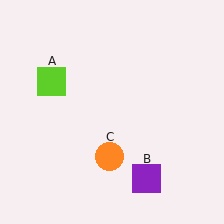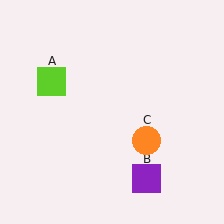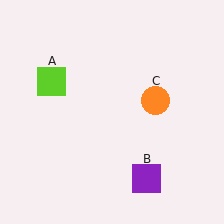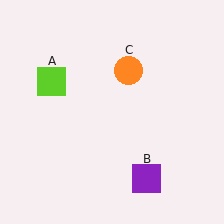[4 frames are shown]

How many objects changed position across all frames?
1 object changed position: orange circle (object C).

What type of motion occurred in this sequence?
The orange circle (object C) rotated counterclockwise around the center of the scene.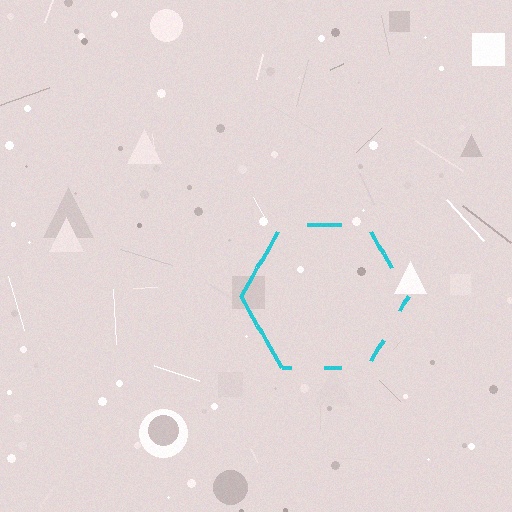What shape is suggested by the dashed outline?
The dashed outline suggests a hexagon.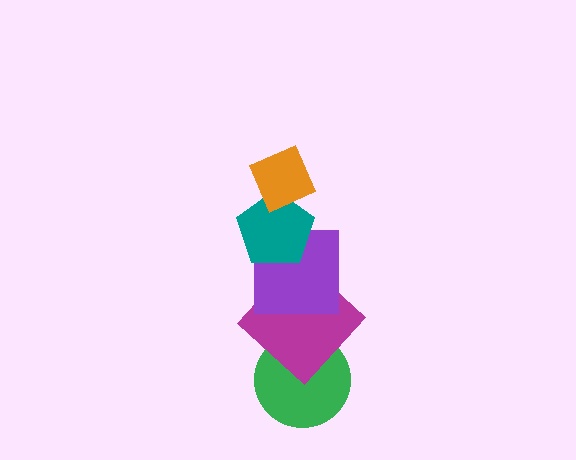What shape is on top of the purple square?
The teal pentagon is on top of the purple square.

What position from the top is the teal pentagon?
The teal pentagon is 2nd from the top.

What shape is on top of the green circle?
The magenta diamond is on top of the green circle.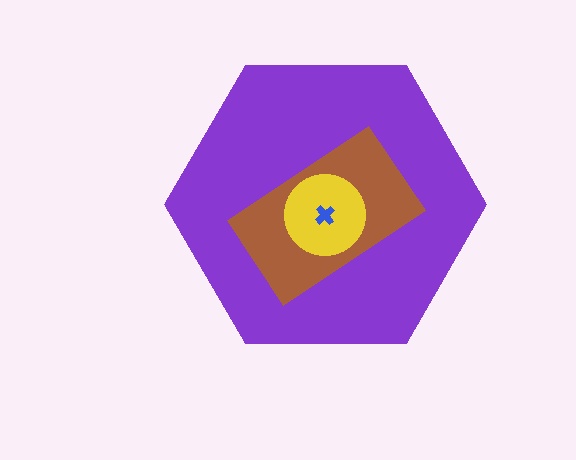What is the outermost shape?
The purple hexagon.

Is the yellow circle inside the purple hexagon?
Yes.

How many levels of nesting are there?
4.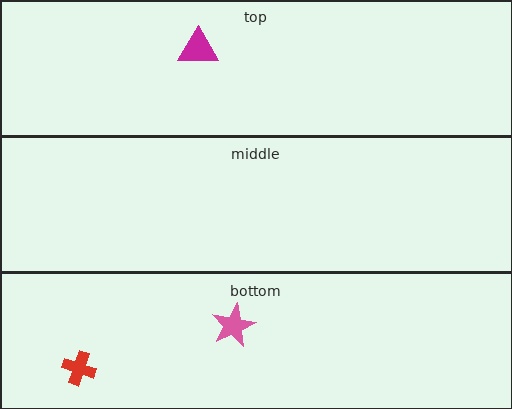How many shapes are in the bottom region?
2.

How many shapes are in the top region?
1.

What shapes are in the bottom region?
The pink star, the red cross.